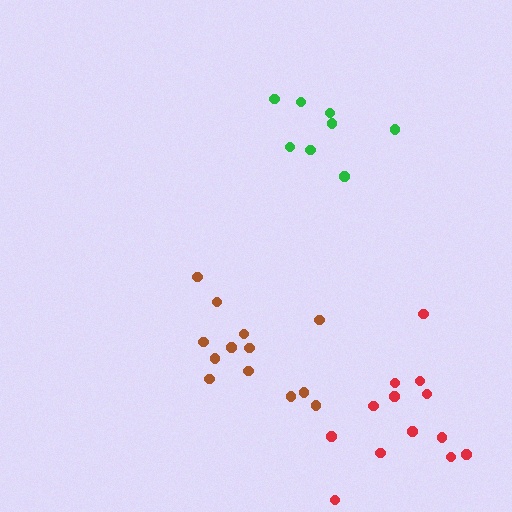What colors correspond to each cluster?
The clusters are colored: brown, green, red.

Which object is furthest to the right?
The red cluster is rightmost.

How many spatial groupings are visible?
There are 3 spatial groupings.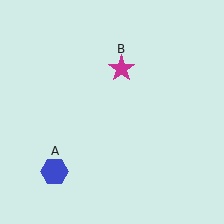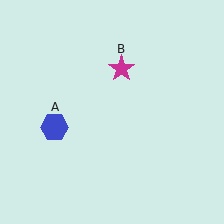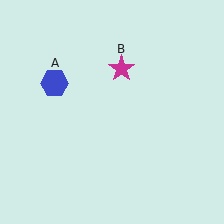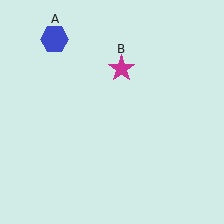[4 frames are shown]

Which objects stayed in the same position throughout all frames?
Magenta star (object B) remained stationary.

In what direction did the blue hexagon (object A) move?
The blue hexagon (object A) moved up.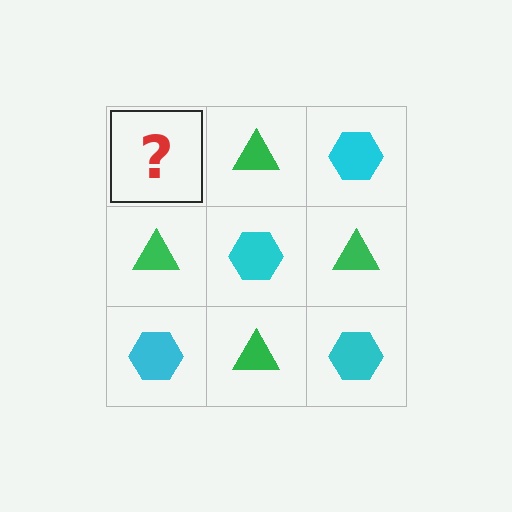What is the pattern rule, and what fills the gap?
The rule is that it alternates cyan hexagon and green triangle in a checkerboard pattern. The gap should be filled with a cyan hexagon.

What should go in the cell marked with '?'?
The missing cell should contain a cyan hexagon.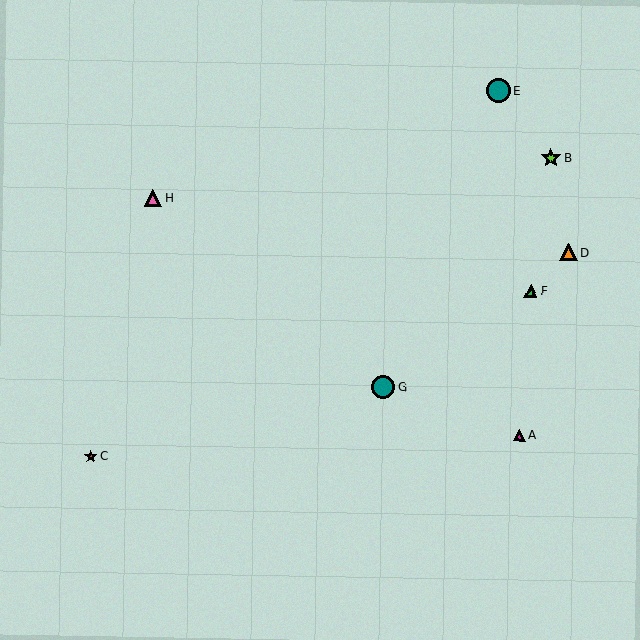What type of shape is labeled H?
Shape H is a pink triangle.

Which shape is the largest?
The teal circle (labeled E) is the largest.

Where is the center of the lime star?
The center of the lime star is at (551, 158).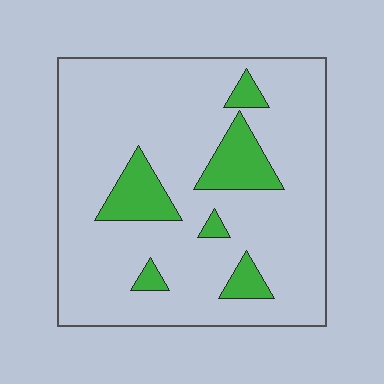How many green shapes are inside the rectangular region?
6.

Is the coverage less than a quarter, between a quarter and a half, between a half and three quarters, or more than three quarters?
Less than a quarter.